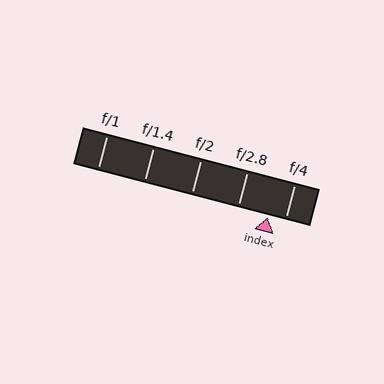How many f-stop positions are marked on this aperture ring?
There are 5 f-stop positions marked.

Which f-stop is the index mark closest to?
The index mark is closest to f/4.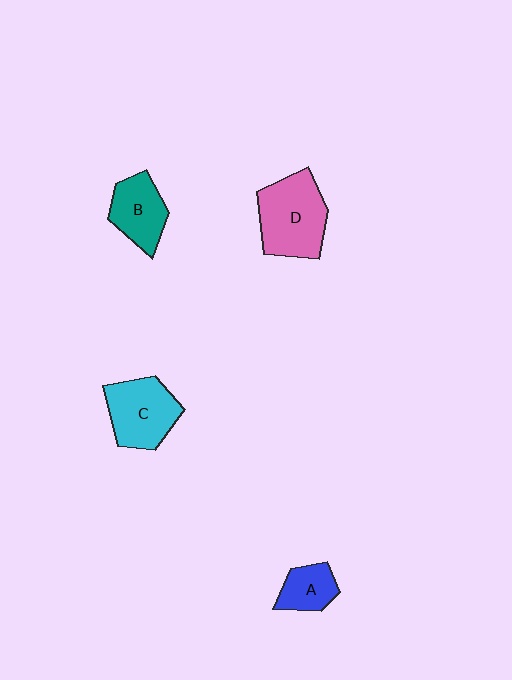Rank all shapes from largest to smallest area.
From largest to smallest: D (pink), C (cyan), B (teal), A (blue).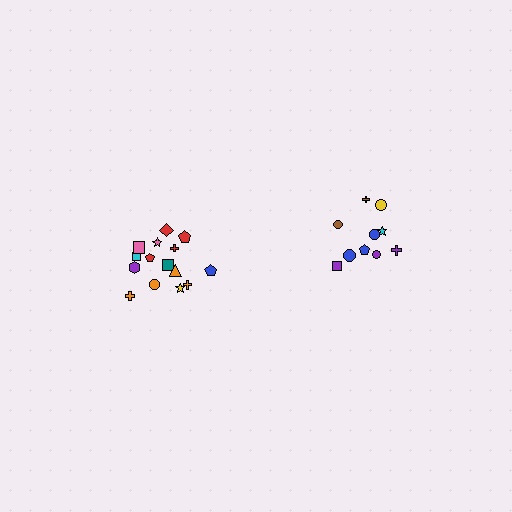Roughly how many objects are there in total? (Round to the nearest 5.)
Roughly 25 objects in total.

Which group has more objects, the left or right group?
The left group.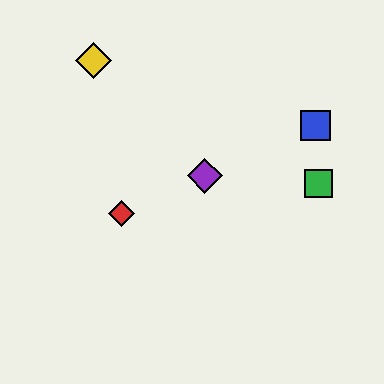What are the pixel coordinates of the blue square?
The blue square is at (315, 126).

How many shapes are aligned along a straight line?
3 shapes (the red diamond, the blue square, the purple diamond) are aligned along a straight line.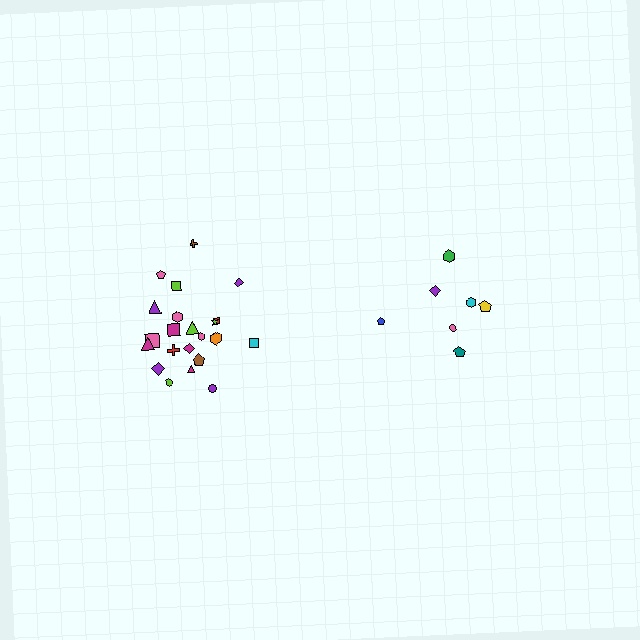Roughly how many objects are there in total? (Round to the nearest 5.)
Roughly 30 objects in total.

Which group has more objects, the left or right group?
The left group.